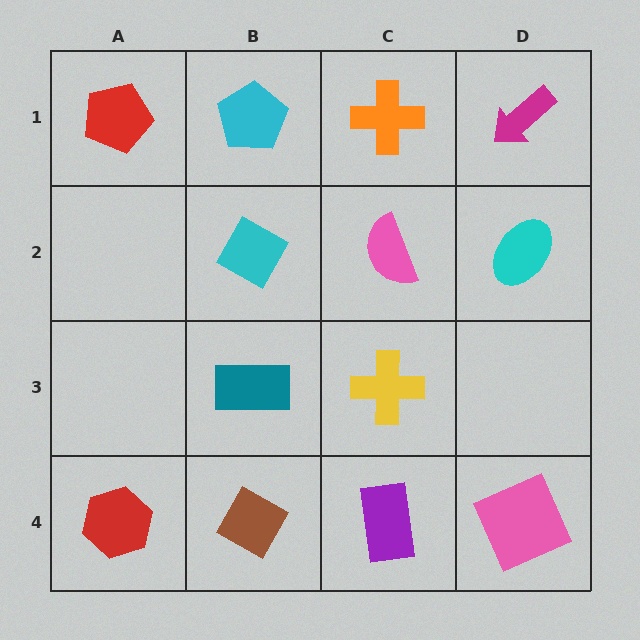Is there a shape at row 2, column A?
No, that cell is empty.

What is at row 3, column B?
A teal rectangle.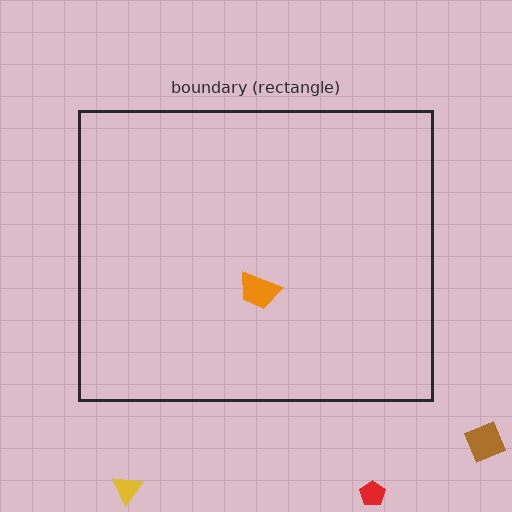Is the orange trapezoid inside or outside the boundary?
Inside.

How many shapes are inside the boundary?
1 inside, 3 outside.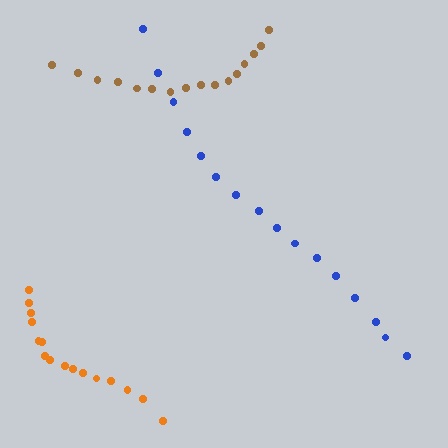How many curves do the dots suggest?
There are 3 distinct paths.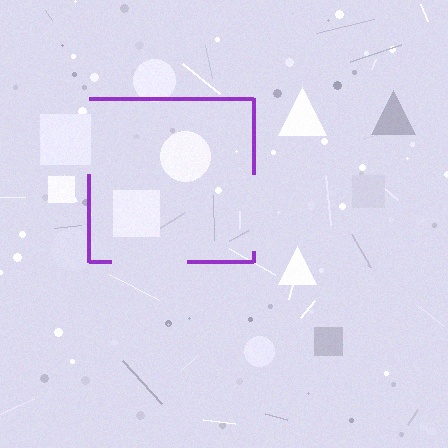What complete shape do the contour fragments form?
The contour fragments form a square.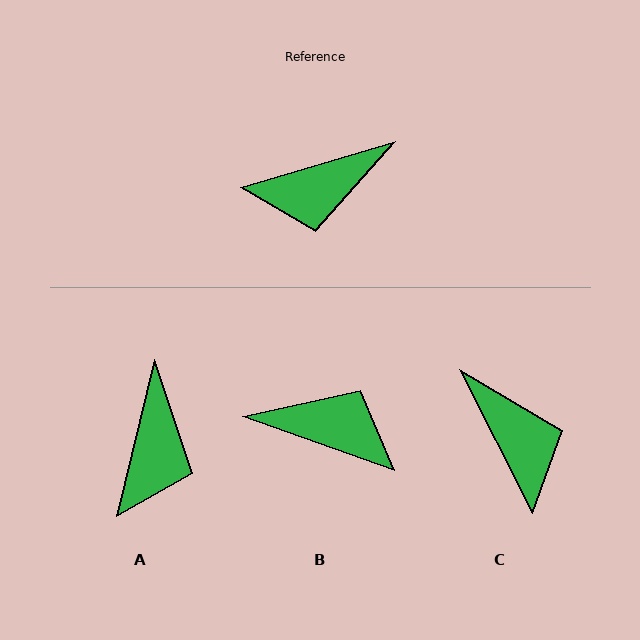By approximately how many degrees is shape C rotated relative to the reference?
Approximately 101 degrees counter-clockwise.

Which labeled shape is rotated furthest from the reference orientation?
B, about 144 degrees away.